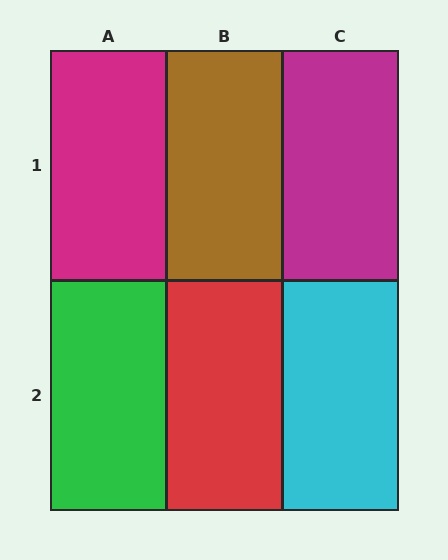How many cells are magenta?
2 cells are magenta.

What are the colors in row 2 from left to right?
Green, red, cyan.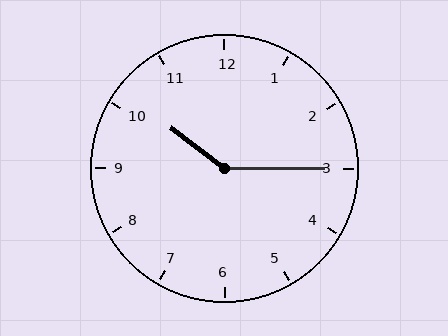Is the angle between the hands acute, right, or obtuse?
It is obtuse.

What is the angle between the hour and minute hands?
Approximately 142 degrees.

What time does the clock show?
10:15.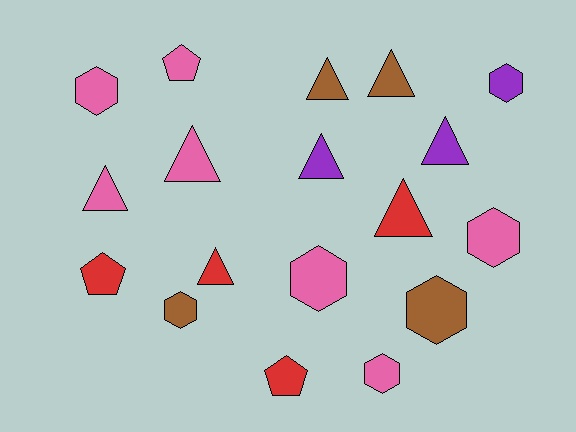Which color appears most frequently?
Pink, with 7 objects.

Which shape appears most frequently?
Triangle, with 8 objects.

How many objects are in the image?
There are 18 objects.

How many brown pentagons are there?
There are no brown pentagons.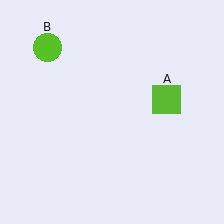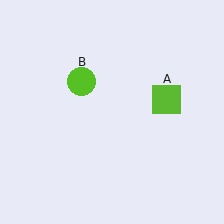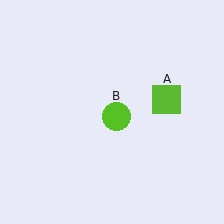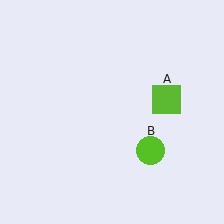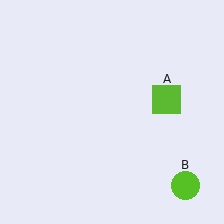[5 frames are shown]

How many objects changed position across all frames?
1 object changed position: lime circle (object B).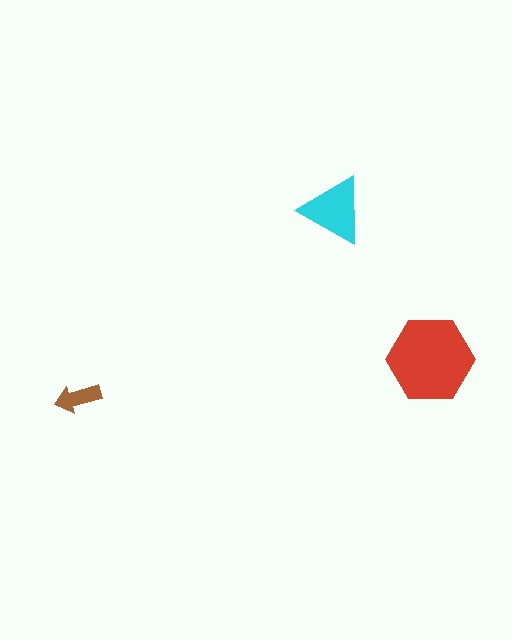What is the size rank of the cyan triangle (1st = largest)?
2nd.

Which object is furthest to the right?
The red hexagon is rightmost.